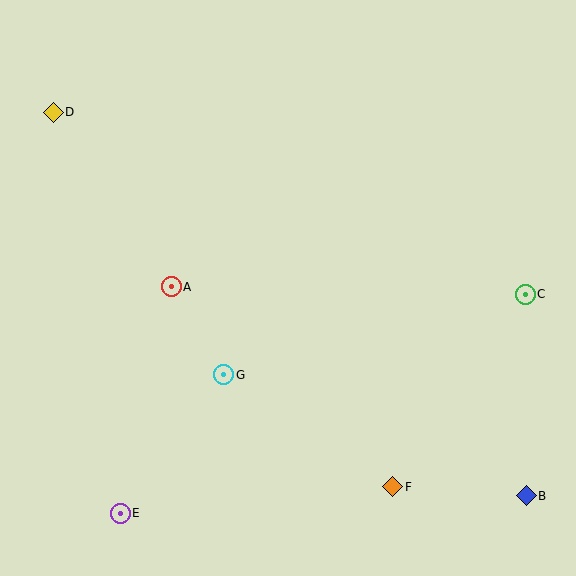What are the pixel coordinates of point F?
Point F is at (393, 487).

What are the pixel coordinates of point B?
Point B is at (526, 496).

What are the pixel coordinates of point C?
Point C is at (525, 294).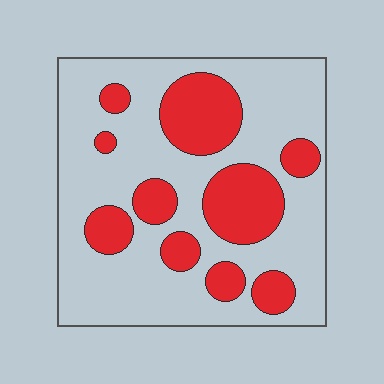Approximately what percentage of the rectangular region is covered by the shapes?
Approximately 30%.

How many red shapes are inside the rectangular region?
10.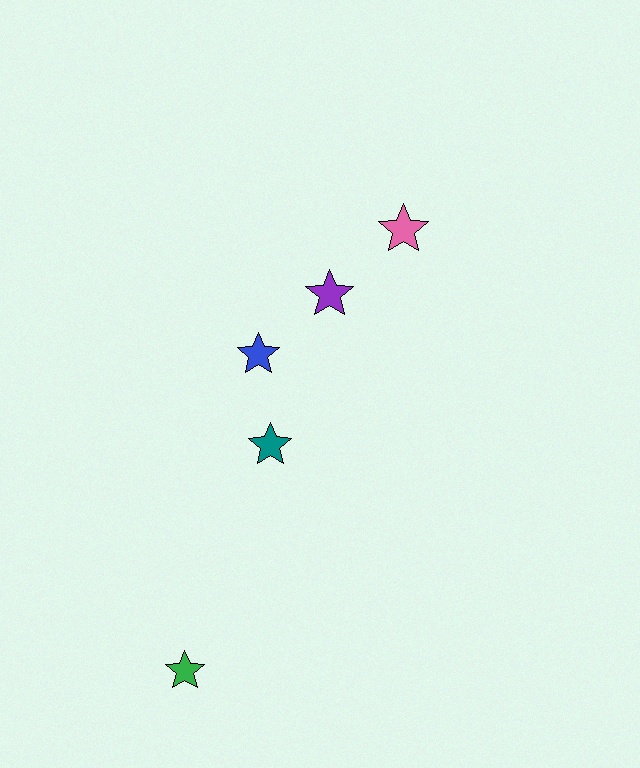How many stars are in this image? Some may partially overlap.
There are 5 stars.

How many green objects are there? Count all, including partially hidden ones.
There is 1 green object.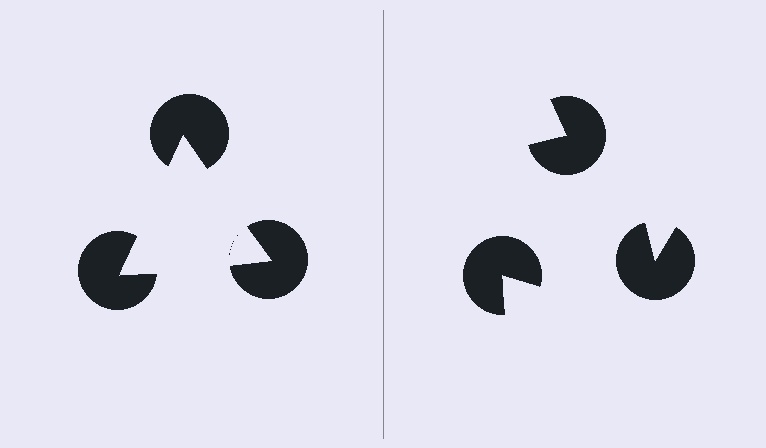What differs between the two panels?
The pac-man discs are positioned identically on both sides; only the wedge orientations differ. On the left they align to a triangle; on the right they are misaligned.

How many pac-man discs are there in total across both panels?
6 — 3 on each side.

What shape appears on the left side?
An illusory triangle.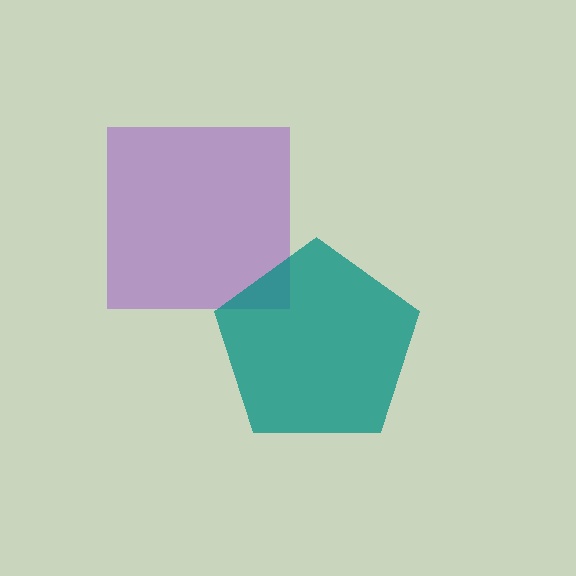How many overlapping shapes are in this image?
There are 2 overlapping shapes in the image.